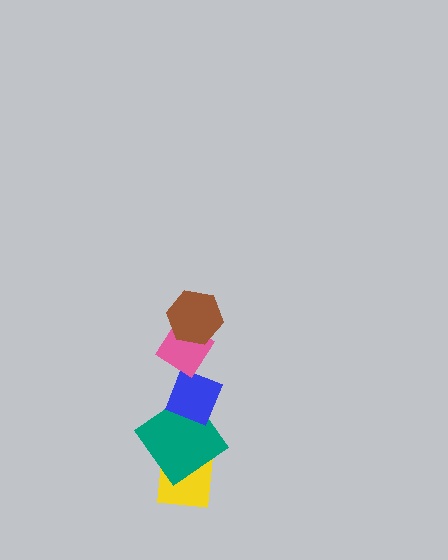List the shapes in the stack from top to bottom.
From top to bottom: the brown hexagon, the pink diamond, the blue diamond, the teal diamond, the yellow square.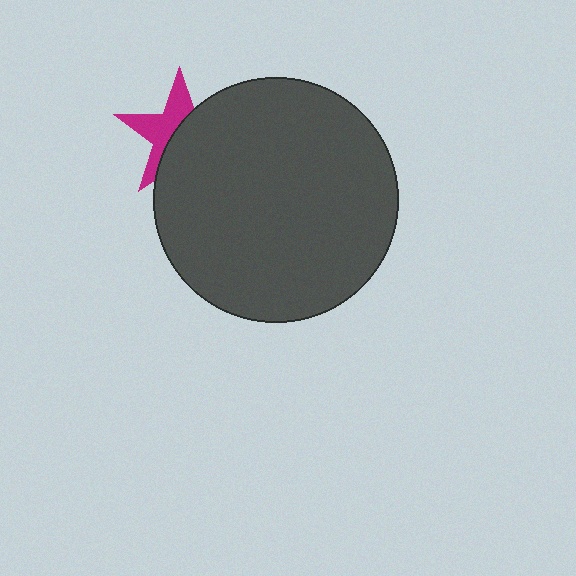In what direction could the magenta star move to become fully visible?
The magenta star could move left. That would shift it out from behind the dark gray circle entirely.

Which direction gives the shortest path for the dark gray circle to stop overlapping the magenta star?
Moving right gives the shortest separation.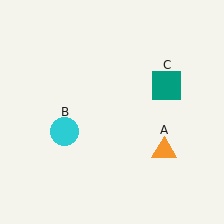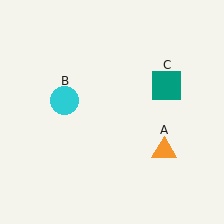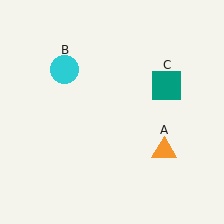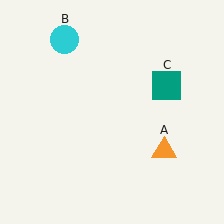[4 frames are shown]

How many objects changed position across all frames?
1 object changed position: cyan circle (object B).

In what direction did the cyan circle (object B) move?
The cyan circle (object B) moved up.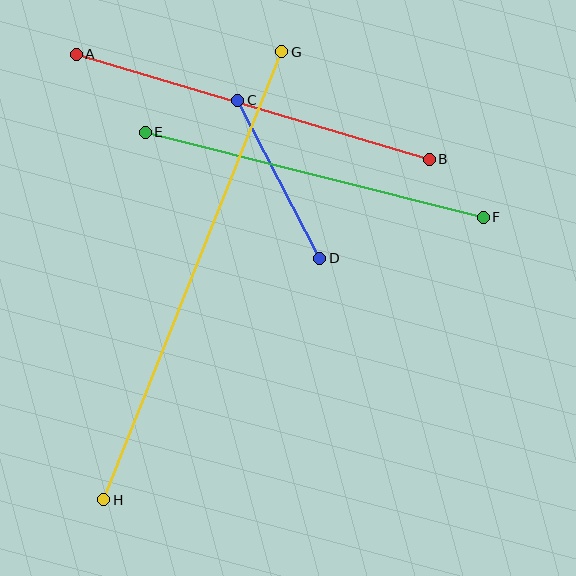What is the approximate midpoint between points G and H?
The midpoint is at approximately (193, 276) pixels.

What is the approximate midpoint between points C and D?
The midpoint is at approximately (279, 179) pixels.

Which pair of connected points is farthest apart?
Points G and H are farthest apart.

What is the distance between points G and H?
The distance is approximately 482 pixels.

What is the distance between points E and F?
The distance is approximately 349 pixels.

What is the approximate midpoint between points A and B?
The midpoint is at approximately (253, 107) pixels.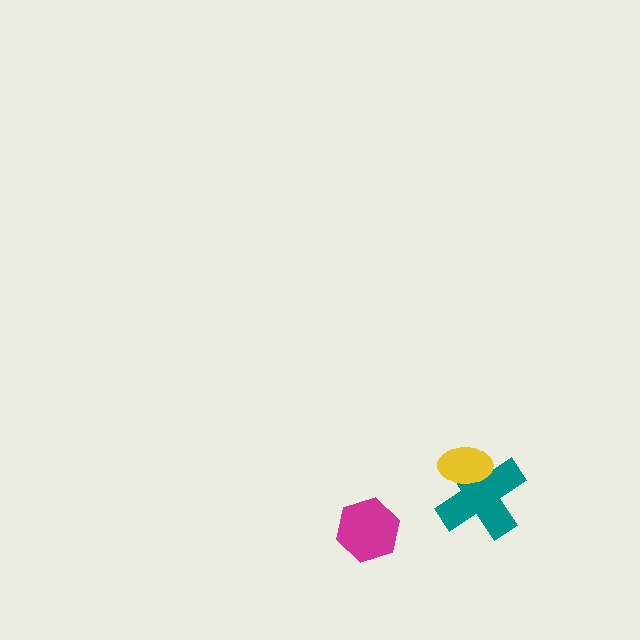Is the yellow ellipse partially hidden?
No, no other shape covers it.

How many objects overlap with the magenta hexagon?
0 objects overlap with the magenta hexagon.